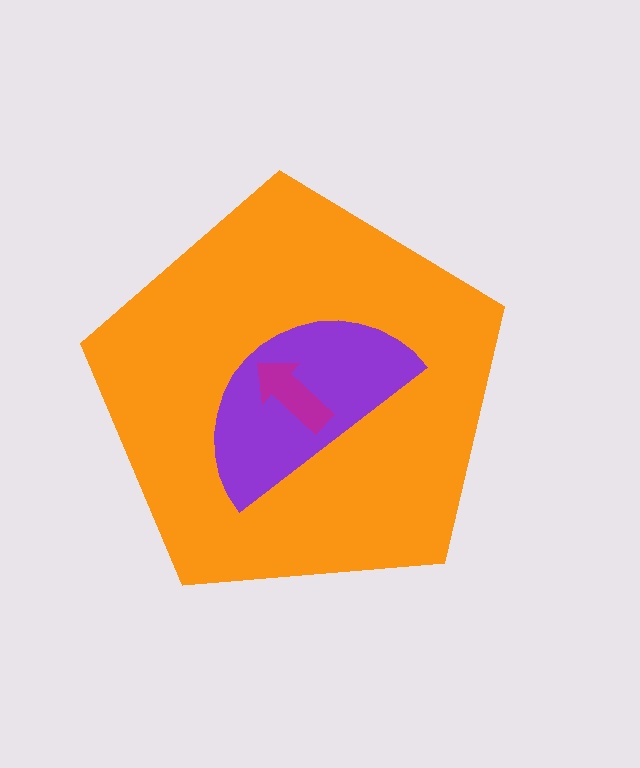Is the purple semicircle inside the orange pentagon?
Yes.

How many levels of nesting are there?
3.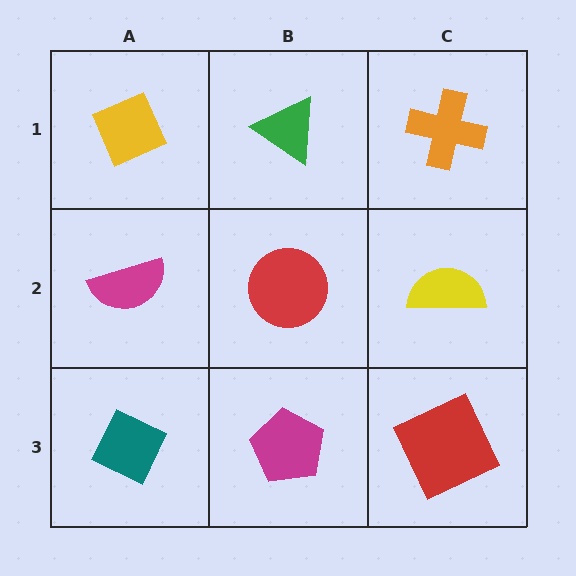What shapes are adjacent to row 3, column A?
A magenta semicircle (row 2, column A), a magenta pentagon (row 3, column B).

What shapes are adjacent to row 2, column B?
A green triangle (row 1, column B), a magenta pentagon (row 3, column B), a magenta semicircle (row 2, column A), a yellow semicircle (row 2, column C).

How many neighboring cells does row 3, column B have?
3.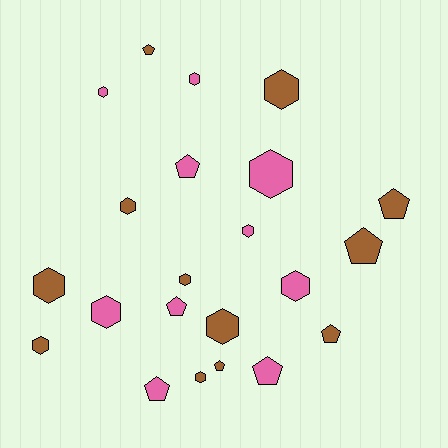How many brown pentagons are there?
There are 5 brown pentagons.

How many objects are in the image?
There are 22 objects.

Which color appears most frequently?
Brown, with 12 objects.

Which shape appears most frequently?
Hexagon, with 13 objects.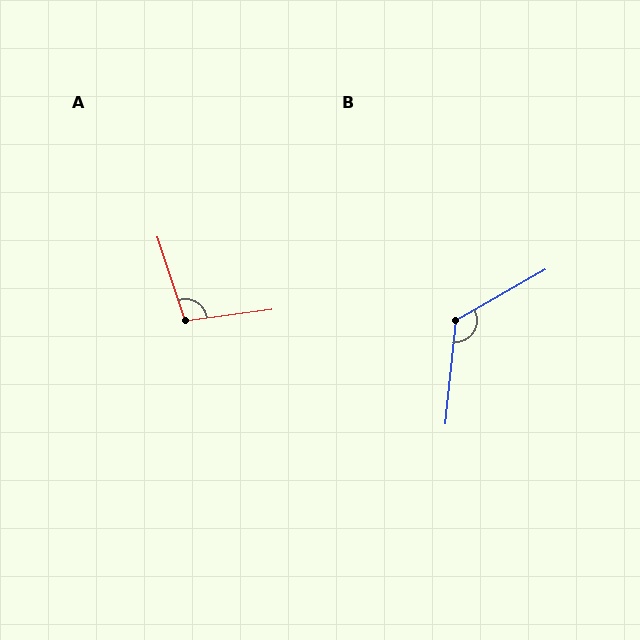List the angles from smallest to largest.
A (101°), B (126°).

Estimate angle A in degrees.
Approximately 101 degrees.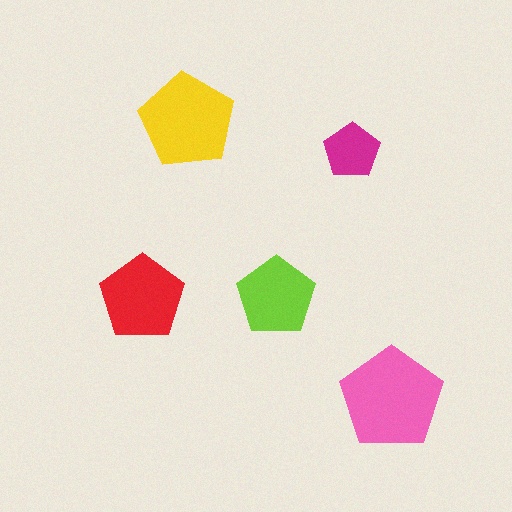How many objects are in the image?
There are 5 objects in the image.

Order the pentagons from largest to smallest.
the pink one, the yellow one, the red one, the lime one, the magenta one.